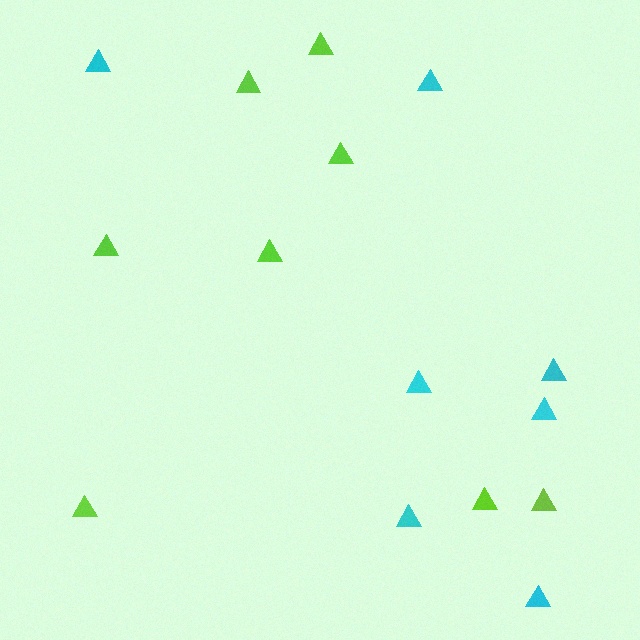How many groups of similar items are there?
There are 2 groups: one group of cyan triangles (7) and one group of lime triangles (8).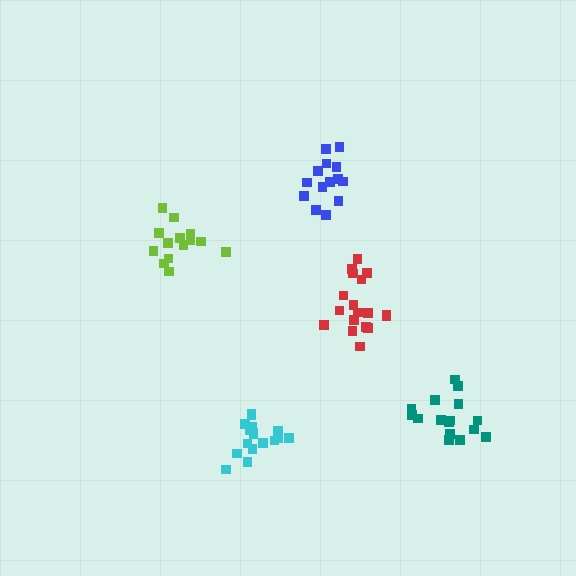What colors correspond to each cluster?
The clusters are colored: red, cyan, lime, blue, teal.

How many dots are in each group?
Group 1: 18 dots, Group 2: 17 dots, Group 3: 14 dots, Group 4: 14 dots, Group 5: 16 dots (79 total).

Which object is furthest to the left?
The lime cluster is leftmost.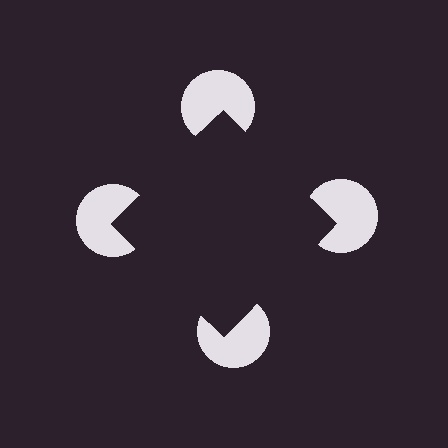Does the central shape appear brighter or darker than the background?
It typically appears slightly darker than the background, even though no actual brightness change is drawn.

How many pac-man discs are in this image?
There are 4 — one at each vertex of the illusory square.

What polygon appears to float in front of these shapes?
An illusory square — its edges are inferred from the aligned wedge cuts in the pac-man discs, not physically drawn.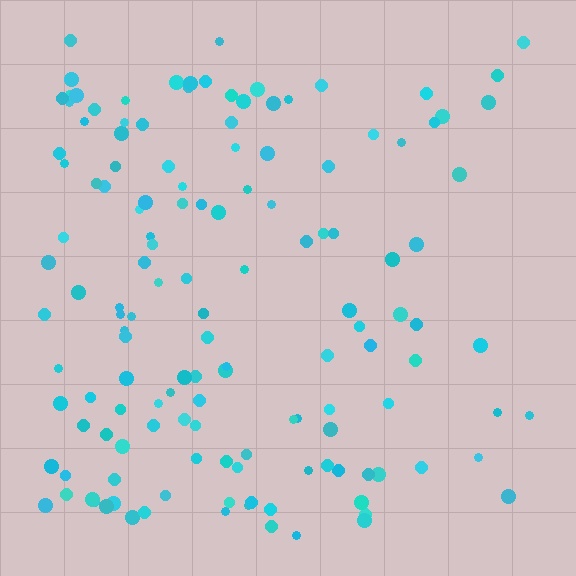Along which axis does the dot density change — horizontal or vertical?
Horizontal.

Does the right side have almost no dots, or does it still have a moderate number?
Still a moderate number, just noticeably fewer than the left.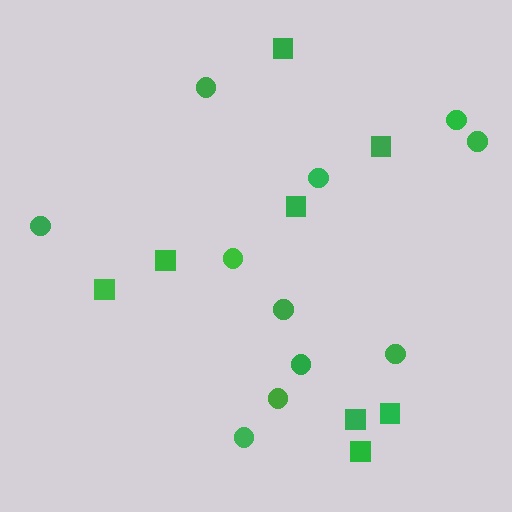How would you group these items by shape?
There are 2 groups: one group of circles (11) and one group of squares (8).